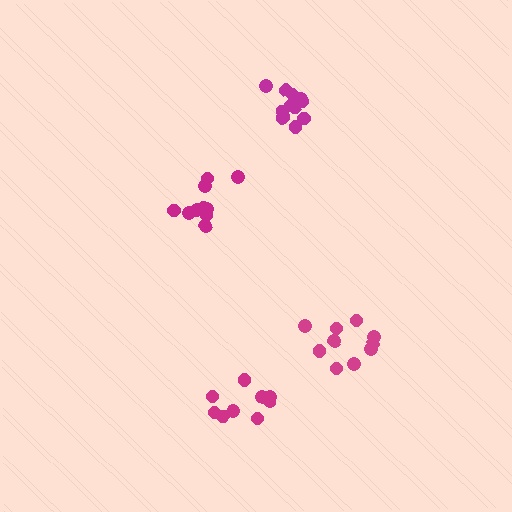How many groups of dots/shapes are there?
There are 4 groups.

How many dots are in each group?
Group 1: 10 dots, Group 2: 10 dots, Group 3: 9 dots, Group 4: 12 dots (41 total).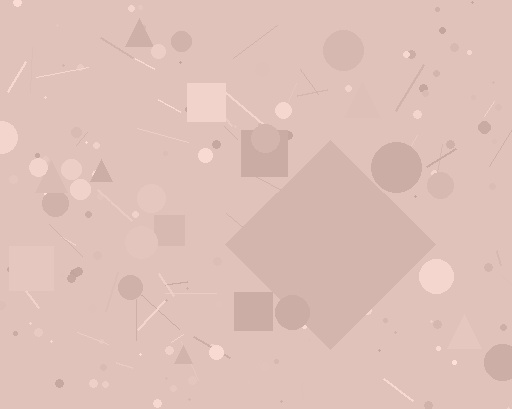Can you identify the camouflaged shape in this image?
The camouflaged shape is a diamond.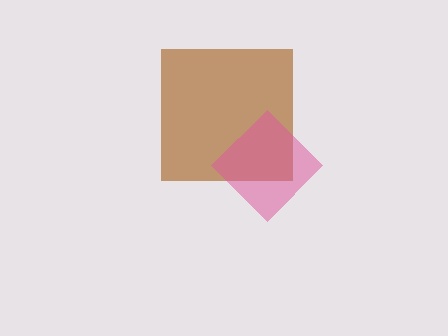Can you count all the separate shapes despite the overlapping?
Yes, there are 2 separate shapes.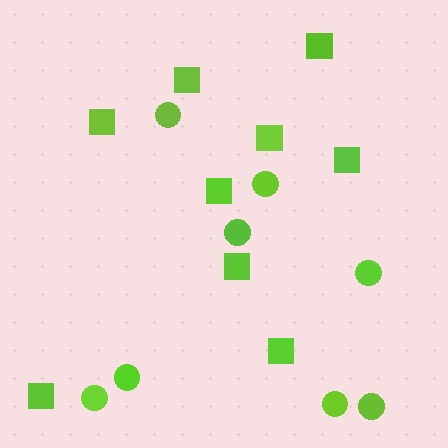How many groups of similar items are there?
There are 2 groups: one group of squares (9) and one group of circles (8).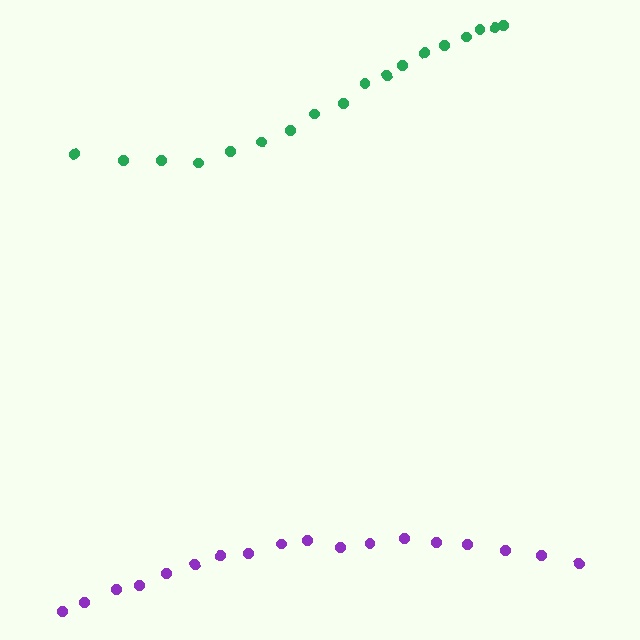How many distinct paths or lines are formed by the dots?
There are 2 distinct paths.